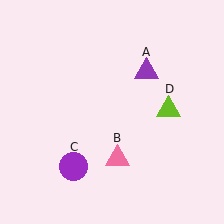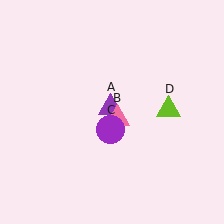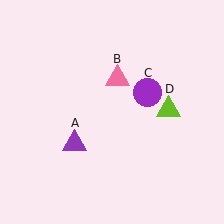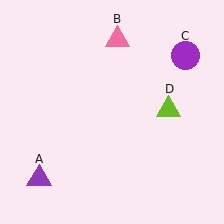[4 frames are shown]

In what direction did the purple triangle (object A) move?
The purple triangle (object A) moved down and to the left.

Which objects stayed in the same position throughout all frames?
Lime triangle (object D) remained stationary.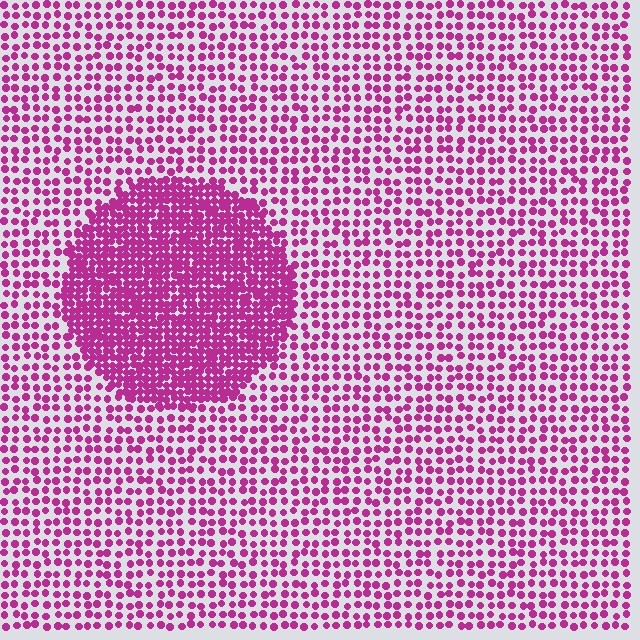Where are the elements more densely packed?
The elements are more densely packed inside the circle boundary.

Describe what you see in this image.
The image contains small magenta elements arranged at two different densities. A circle-shaped region is visible where the elements are more densely packed than the surrounding area.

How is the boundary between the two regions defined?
The boundary is defined by a change in element density (approximately 2.3x ratio). All elements are the same color, size, and shape.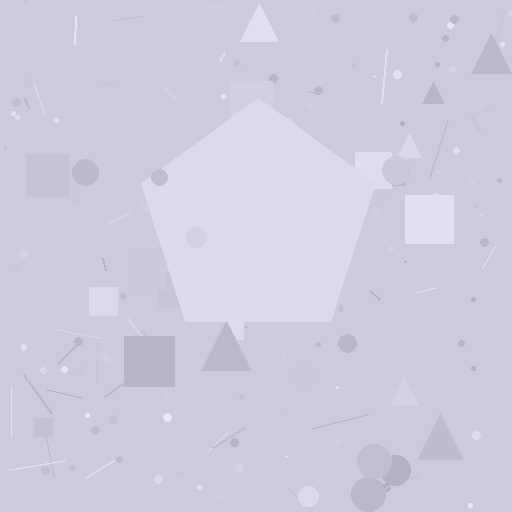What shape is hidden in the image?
A pentagon is hidden in the image.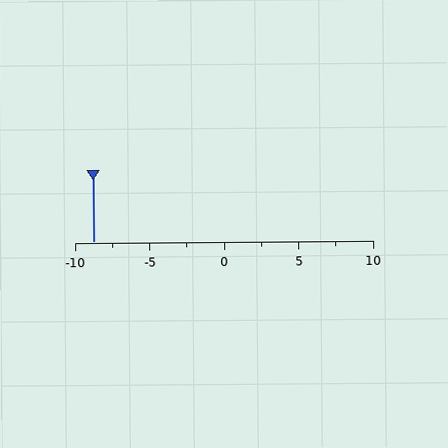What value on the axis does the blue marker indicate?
The marker indicates approximately -8.8.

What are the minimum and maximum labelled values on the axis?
The axis runs from -10 to 10.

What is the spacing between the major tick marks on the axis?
The major ticks are spaced 5 apart.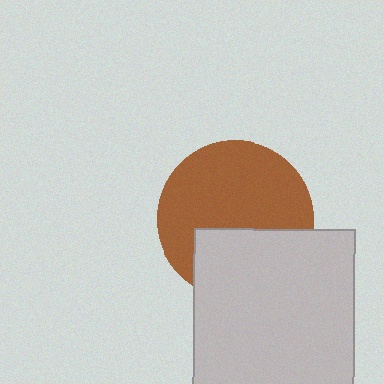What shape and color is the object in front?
The object in front is a light gray square.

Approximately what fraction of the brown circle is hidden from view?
Roughly 36% of the brown circle is hidden behind the light gray square.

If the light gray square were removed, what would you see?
You would see the complete brown circle.